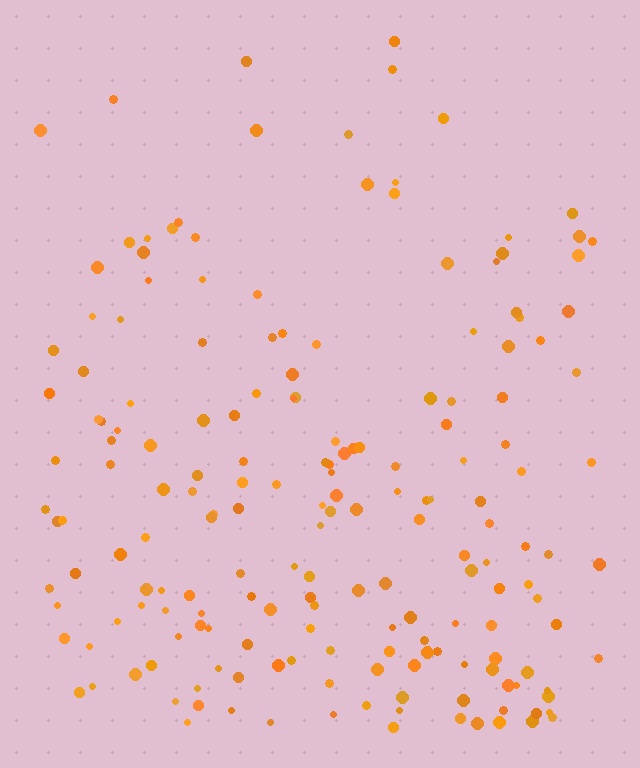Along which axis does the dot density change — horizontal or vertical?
Vertical.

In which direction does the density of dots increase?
From top to bottom, with the bottom side densest.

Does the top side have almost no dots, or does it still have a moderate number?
Still a moderate number, just noticeably fewer than the bottom.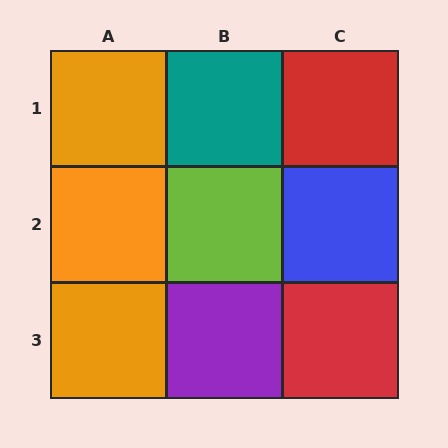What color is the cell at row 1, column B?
Teal.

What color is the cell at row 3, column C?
Red.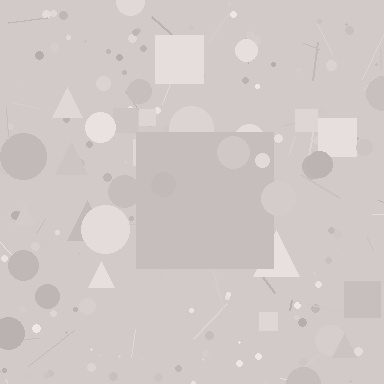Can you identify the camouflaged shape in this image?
The camouflaged shape is a square.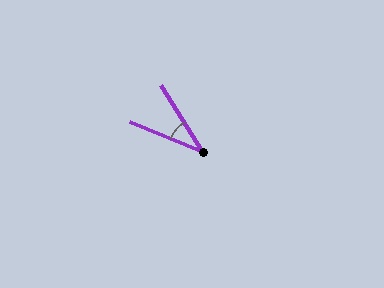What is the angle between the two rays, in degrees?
Approximately 36 degrees.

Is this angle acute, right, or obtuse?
It is acute.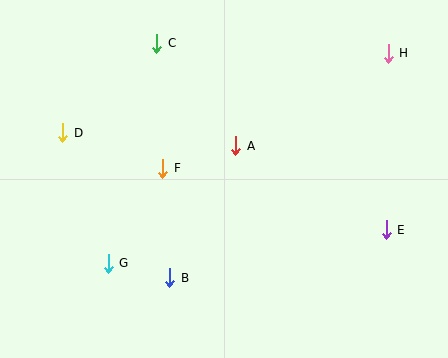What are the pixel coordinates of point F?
Point F is at (163, 168).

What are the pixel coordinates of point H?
Point H is at (388, 53).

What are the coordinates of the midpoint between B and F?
The midpoint between B and F is at (166, 223).